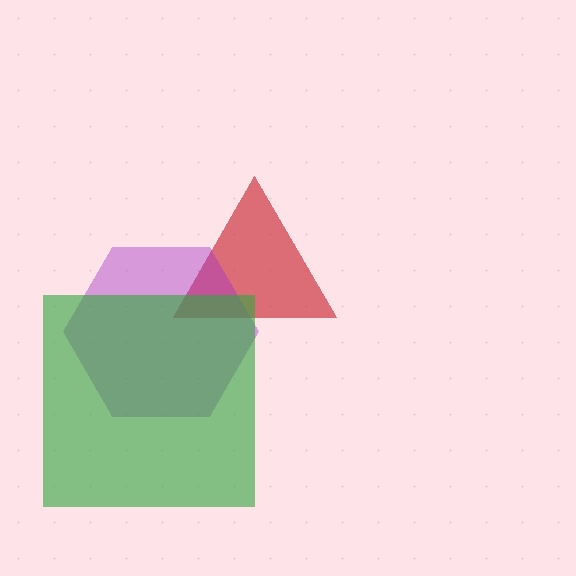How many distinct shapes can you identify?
There are 3 distinct shapes: a red triangle, a purple hexagon, a green square.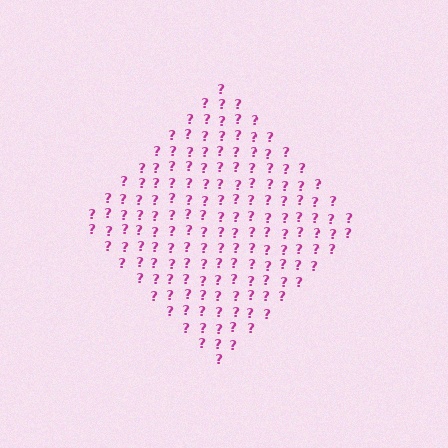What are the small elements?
The small elements are question marks.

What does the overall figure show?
The overall figure shows a diamond.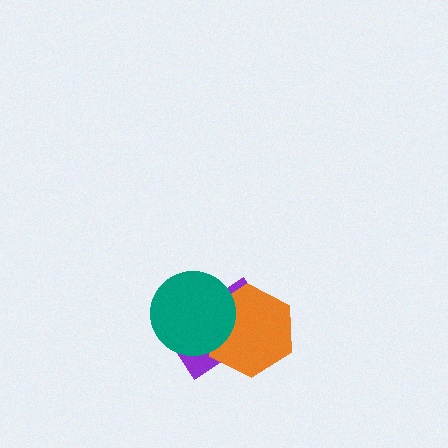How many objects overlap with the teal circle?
2 objects overlap with the teal circle.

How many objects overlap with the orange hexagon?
2 objects overlap with the orange hexagon.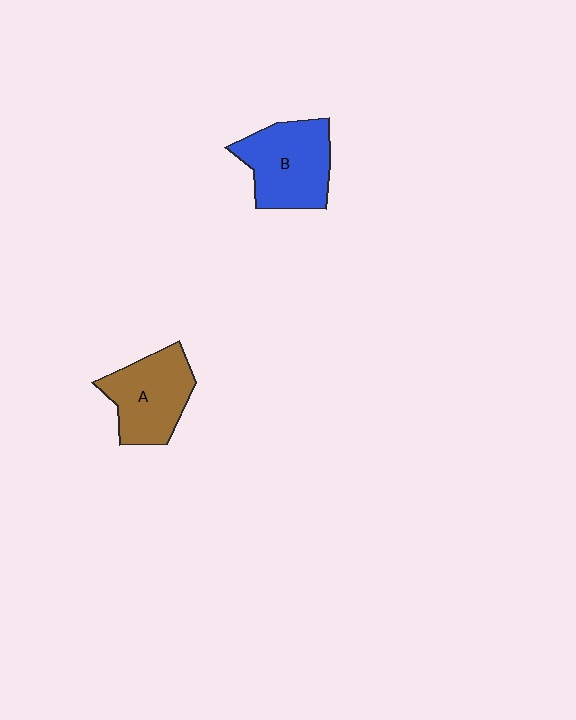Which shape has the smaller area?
Shape A (brown).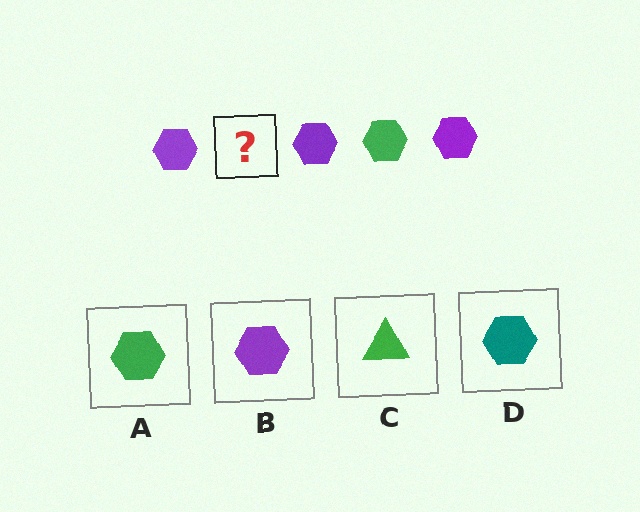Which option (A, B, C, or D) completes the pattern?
A.